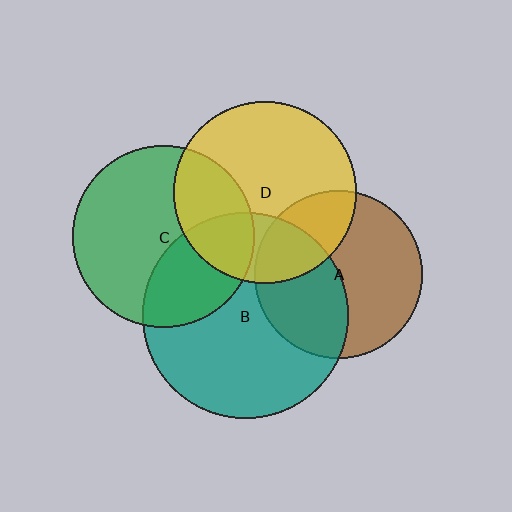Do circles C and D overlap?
Yes.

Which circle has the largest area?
Circle B (teal).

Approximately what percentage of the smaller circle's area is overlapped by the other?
Approximately 30%.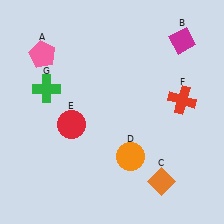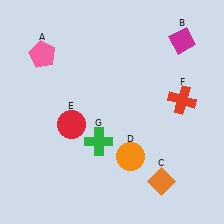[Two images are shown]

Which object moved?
The green cross (G) moved down.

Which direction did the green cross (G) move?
The green cross (G) moved down.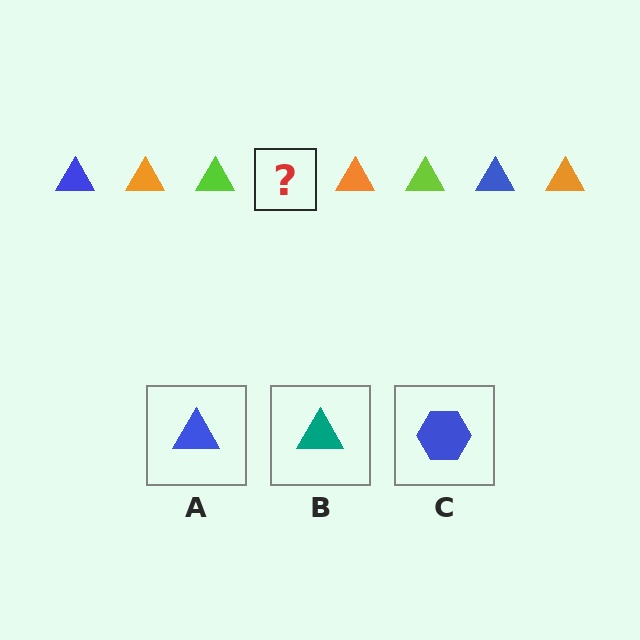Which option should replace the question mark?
Option A.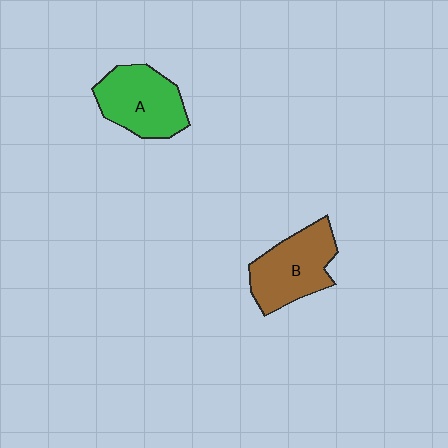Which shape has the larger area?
Shape B (brown).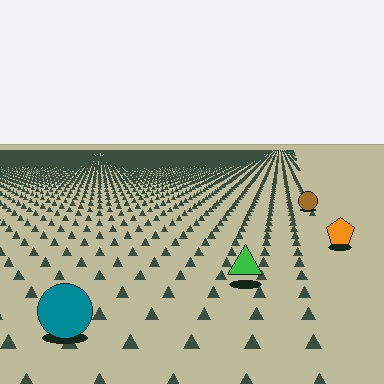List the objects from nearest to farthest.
From nearest to farthest: the teal circle, the green triangle, the orange pentagon, the brown circle.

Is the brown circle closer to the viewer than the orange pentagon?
No. The orange pentagon is closer — you can tell from the texture gradient: the ground texture is coarser near it.